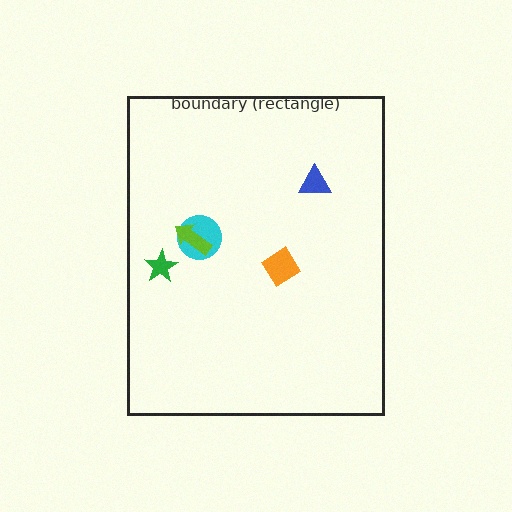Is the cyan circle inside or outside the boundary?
Inside.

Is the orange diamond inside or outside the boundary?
Inside.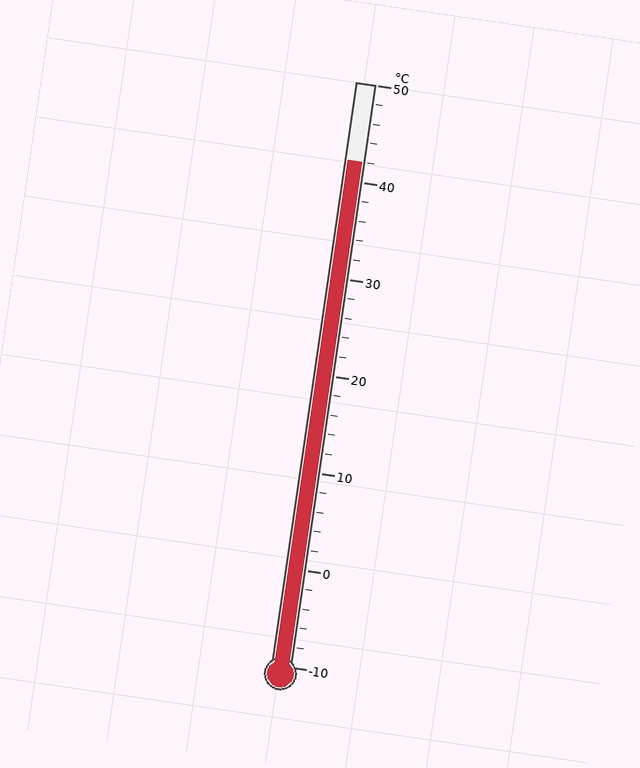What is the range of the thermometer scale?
The thermometer scale ranges from -10°C to 50°C.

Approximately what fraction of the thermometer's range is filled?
The thermometer is filled to approximately 85% of its range.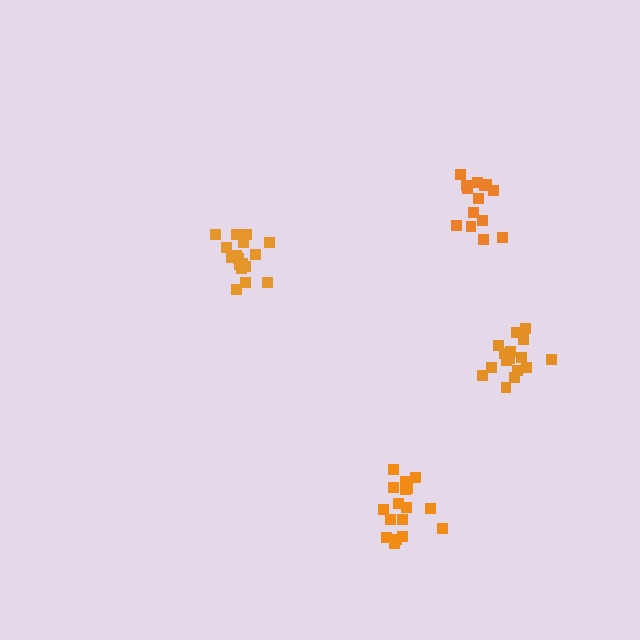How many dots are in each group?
Group 1: 17 dots, Group 2: 16 dots, Group 3: 14 dots, Group 4: 17 dots (64 total).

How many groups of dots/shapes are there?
There are 4 groups.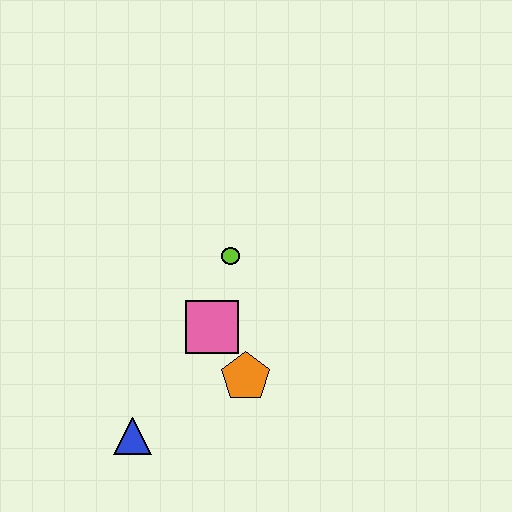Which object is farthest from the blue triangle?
The lime circle is farthest from the blue triangle.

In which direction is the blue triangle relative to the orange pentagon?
The blue triangle is to the left of the orange pentagon.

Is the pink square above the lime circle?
No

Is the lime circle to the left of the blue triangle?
No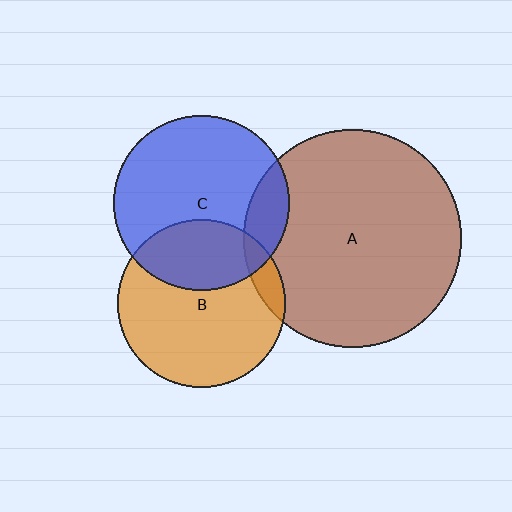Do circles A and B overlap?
Yes.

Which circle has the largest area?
Circle A (brown).